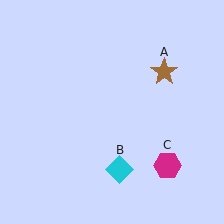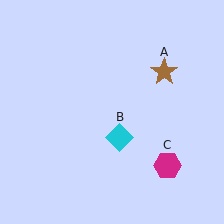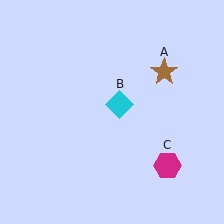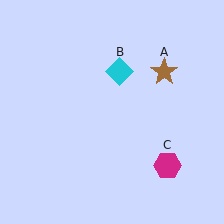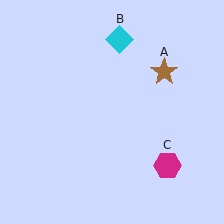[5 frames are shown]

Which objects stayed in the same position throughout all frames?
Brown star (object A) and magenta hexagon (object C) remained stationary.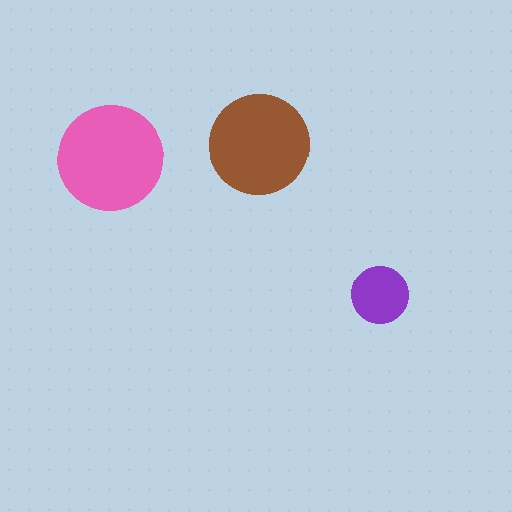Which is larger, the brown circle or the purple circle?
The brown one.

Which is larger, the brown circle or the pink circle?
The pink one.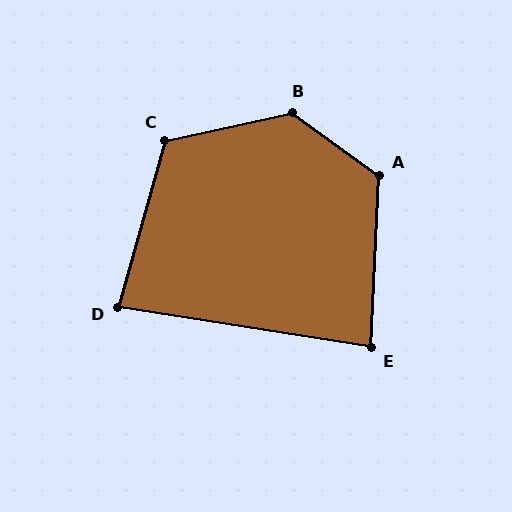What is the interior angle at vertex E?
Approximately 84 degrees (acute).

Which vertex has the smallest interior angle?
D, at approximately 83 degrees.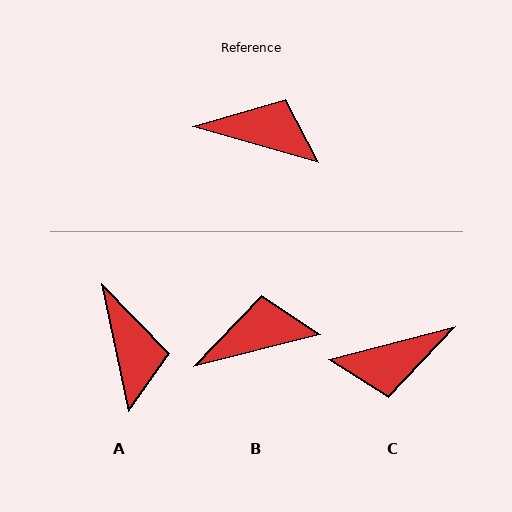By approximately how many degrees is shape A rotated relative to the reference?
Approximately 63 degrees clockwise.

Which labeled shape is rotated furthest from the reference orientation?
C, about 149 degrees away.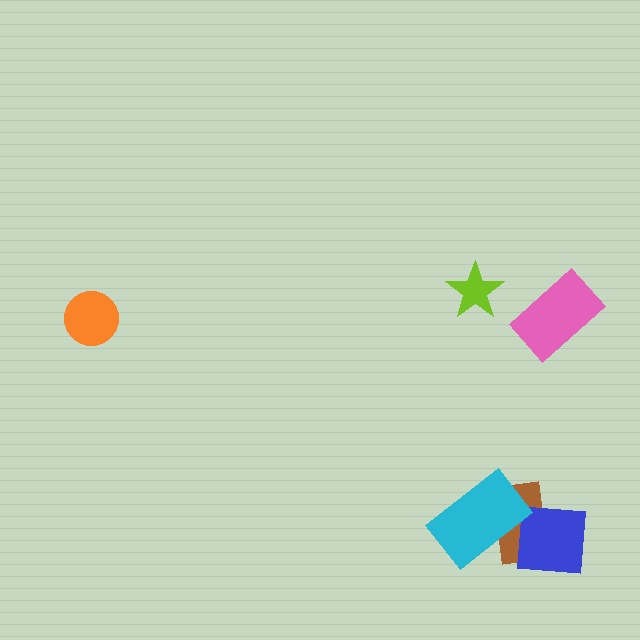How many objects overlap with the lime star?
0 objects overlap with the lime star.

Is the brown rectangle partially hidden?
Yes, it is partially covered by another shape.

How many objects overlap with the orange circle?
0 objects overlap with the orange circle.